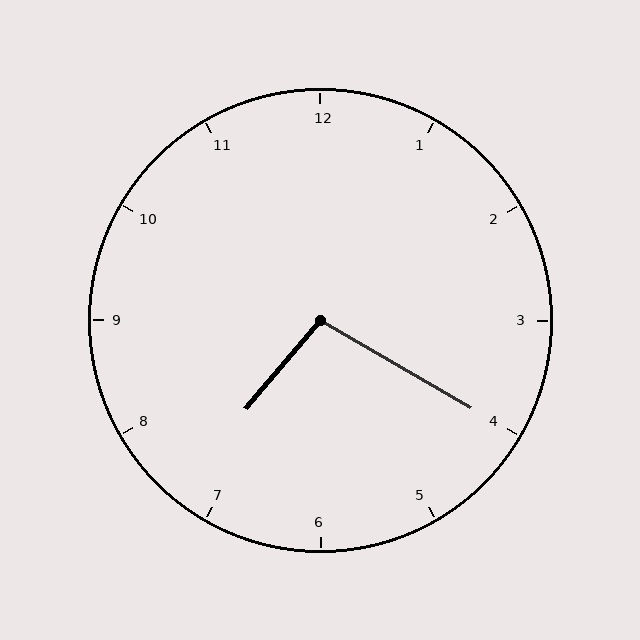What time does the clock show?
7:20.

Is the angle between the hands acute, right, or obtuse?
It is obtuse.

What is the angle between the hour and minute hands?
Approximately 100 degrees.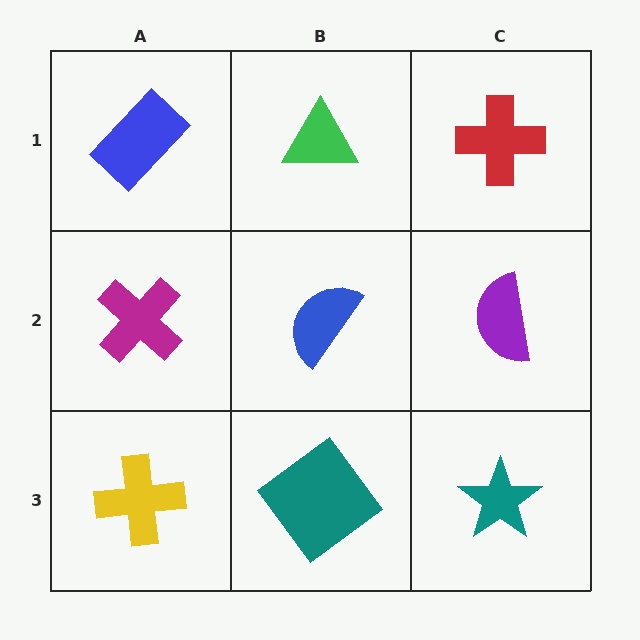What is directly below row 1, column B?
A blue semicircle.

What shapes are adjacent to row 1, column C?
A purple semicircle (row 2, column C), a green triangle (row 1, column B).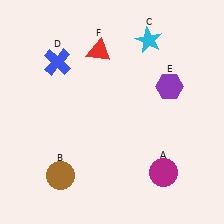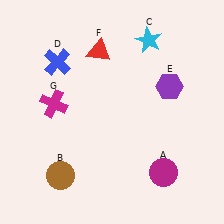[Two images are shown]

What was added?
A magenta cross (G) was added in Image 2.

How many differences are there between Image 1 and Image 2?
There is 1 difference between the two images.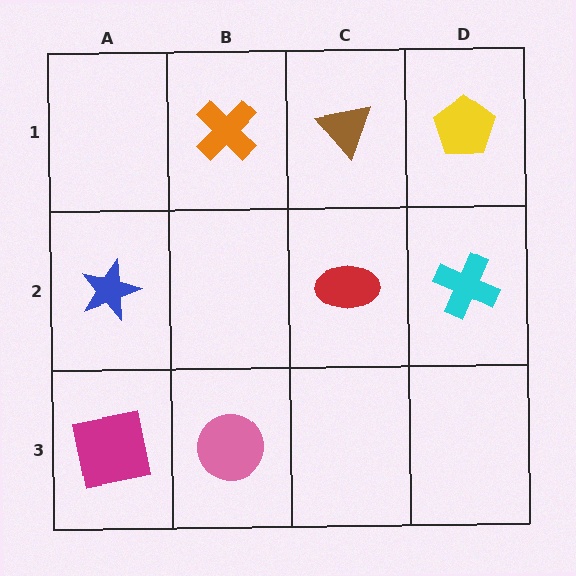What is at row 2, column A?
A blue star.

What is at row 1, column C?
A brown triangle.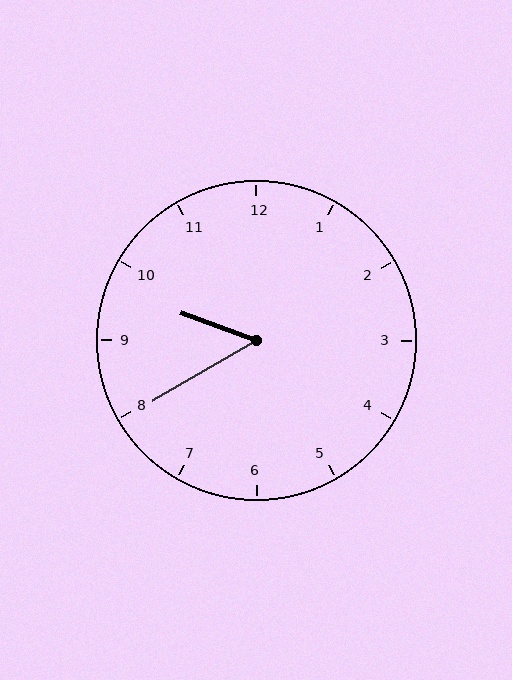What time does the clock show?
9:40.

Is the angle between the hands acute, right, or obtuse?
It is acute.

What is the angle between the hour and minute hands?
Approximately 50 degrees.